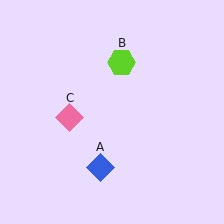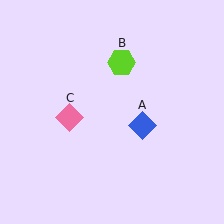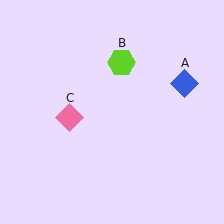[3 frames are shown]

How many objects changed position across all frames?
1 object changed position: blue diamond (object A).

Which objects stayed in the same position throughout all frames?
Lime hexagon (object B) and pink diamond (object C) remained stationary.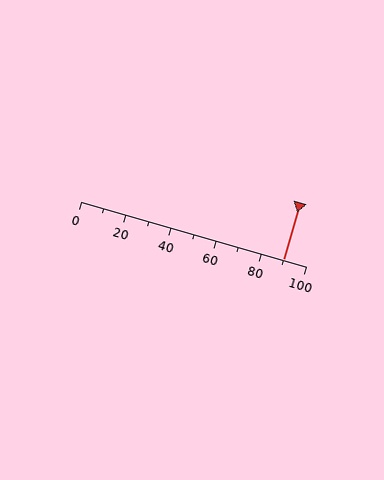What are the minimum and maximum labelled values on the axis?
The axis runs from 0 to 100.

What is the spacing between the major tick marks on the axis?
The major ticks are spaced 20 apart.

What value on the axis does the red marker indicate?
The marker indicates approximately 90.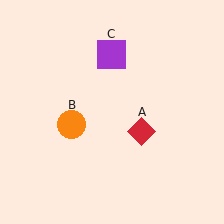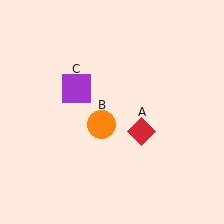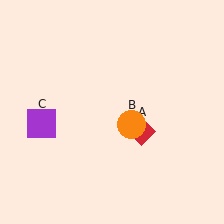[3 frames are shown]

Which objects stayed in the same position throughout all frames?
Red diamond (object A) remained stationary.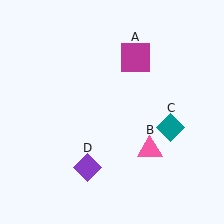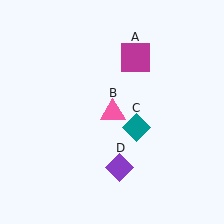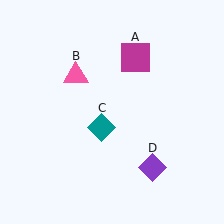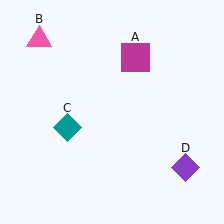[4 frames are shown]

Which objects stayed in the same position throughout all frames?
Magenta square (object A) remained stationary.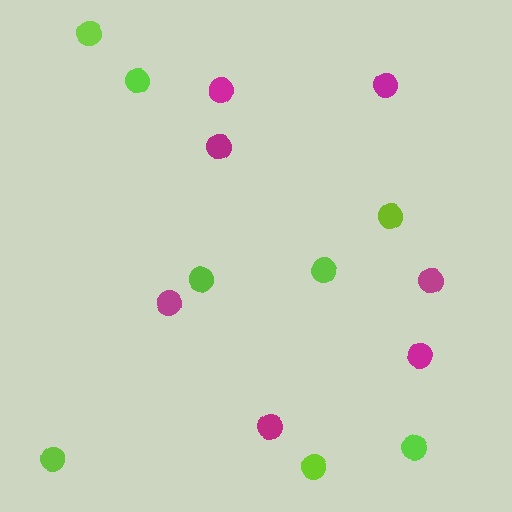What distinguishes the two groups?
There are 2 groups: one group of magenta circles (7) and one group of lime circles (8).